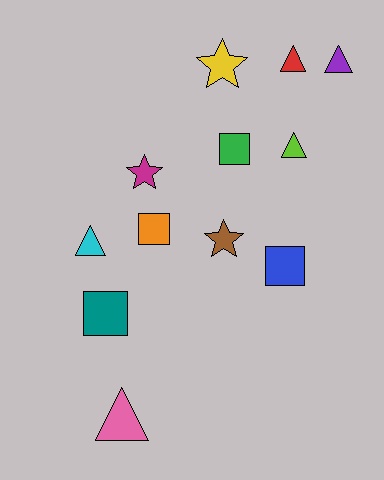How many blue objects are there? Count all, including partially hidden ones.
There is 1 blue object.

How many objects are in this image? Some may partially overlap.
There are 12 objects.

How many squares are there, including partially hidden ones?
There are 4 squares.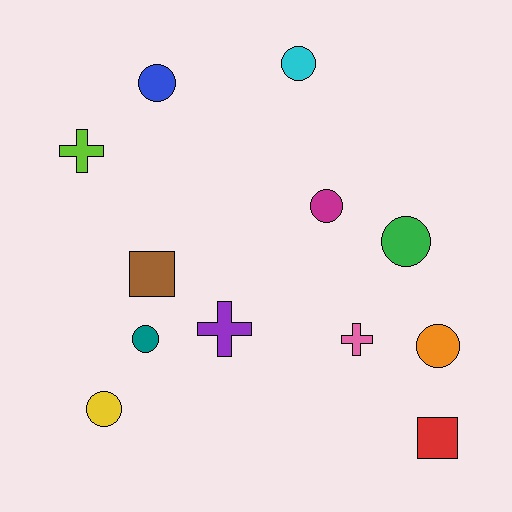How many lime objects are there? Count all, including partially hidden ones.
There is 1 lime object.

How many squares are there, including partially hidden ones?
There are 2 squares.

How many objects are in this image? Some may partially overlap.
There are 12 objects.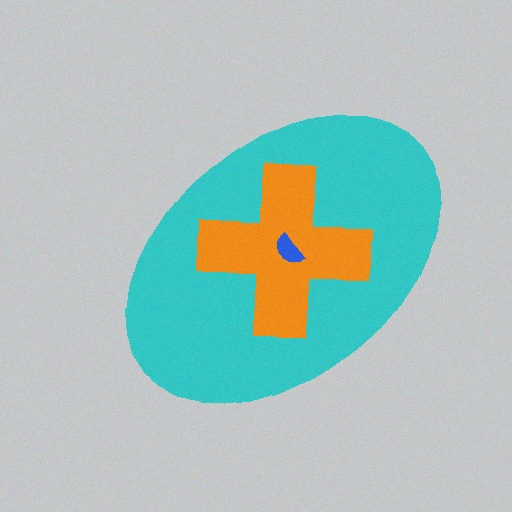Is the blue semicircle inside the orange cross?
Yes.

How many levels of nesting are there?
3.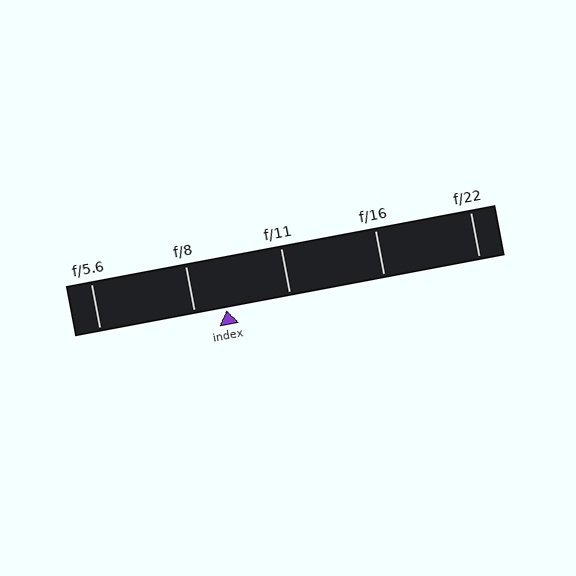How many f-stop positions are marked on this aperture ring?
There are 5 f-stop positions marked.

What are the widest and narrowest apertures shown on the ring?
The widest aperture shown is f/5.6 and the narrowest is f/22.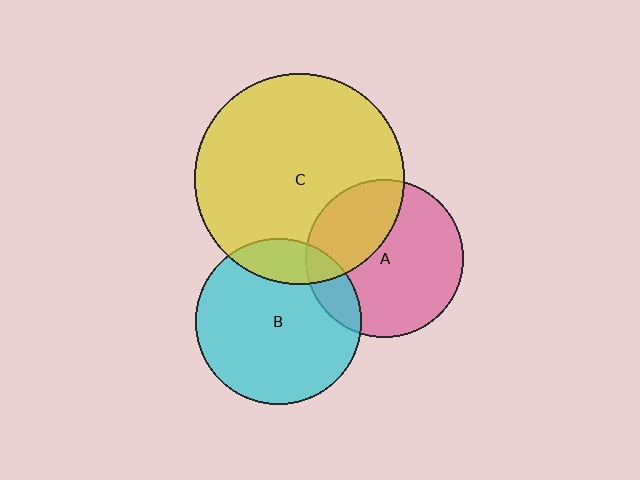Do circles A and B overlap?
Yes.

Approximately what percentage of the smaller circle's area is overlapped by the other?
Approximately 15%.